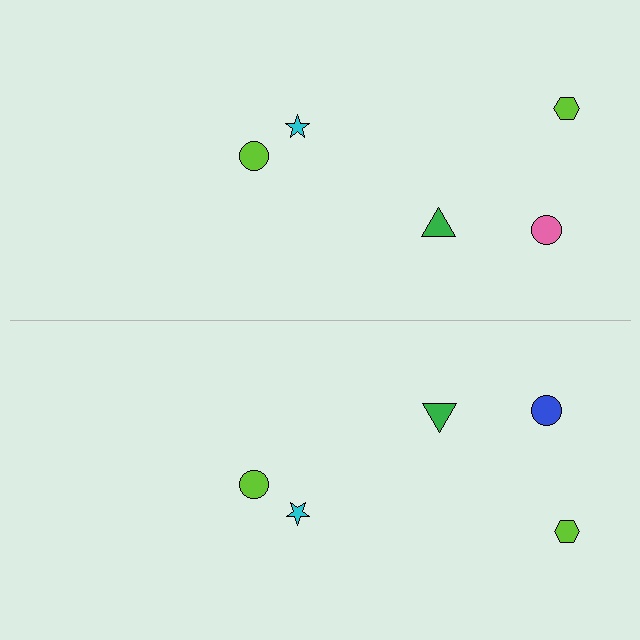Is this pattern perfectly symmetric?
No, the pattern is not perfectly symmetric. The blue circle on the bottom side breaks the symmetry — its mirror counterpart is pink.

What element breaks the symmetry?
The blue circle on the bottom side breaks the symmetry — its mirror counterpart is pink.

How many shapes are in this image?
There are 10 shapes in this image.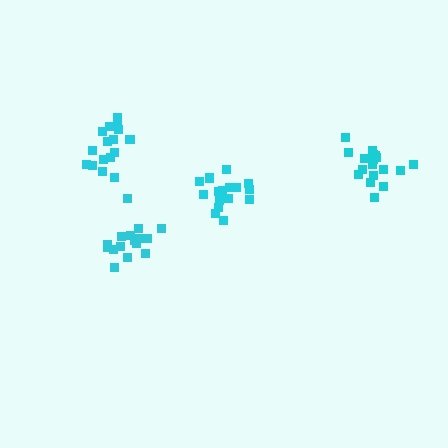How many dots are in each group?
Group 1: 19 dots, Group 2: 17 dots, Group 3: 18 dots, Group 4: 17 dots (71 total).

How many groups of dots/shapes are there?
There are 4 groups.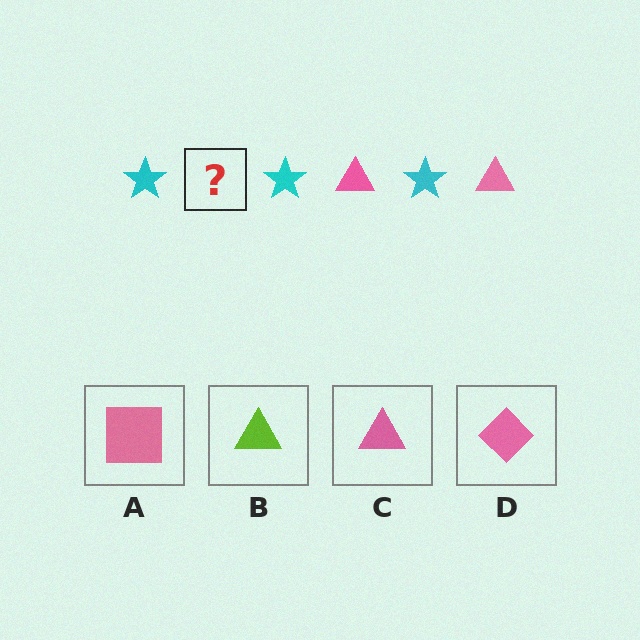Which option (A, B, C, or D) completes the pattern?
C.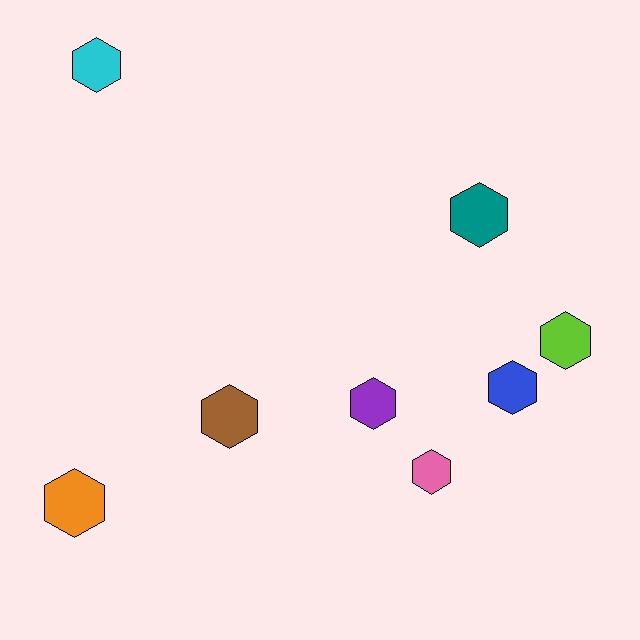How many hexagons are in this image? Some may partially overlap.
There are 8 hexagons.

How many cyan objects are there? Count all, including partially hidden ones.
There is 1 cyan object.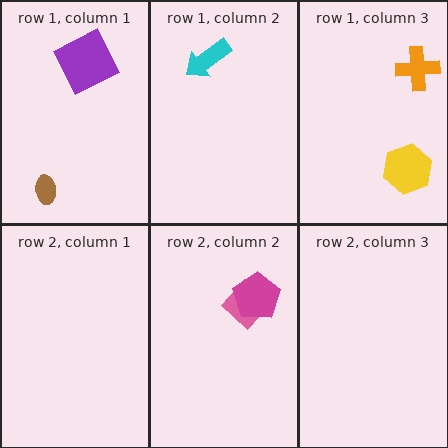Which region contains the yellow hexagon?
The row 1, column 3 region.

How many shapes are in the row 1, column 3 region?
2.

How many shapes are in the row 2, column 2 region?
2.